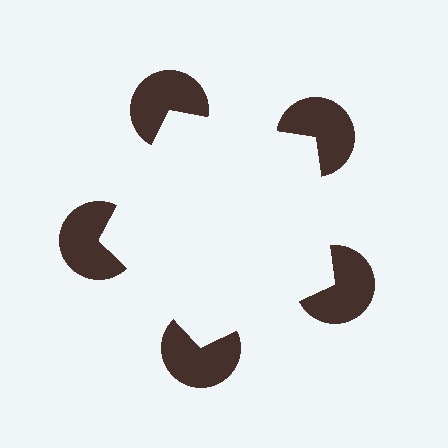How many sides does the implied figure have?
5 sides.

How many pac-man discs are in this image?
There are 5 — one at each vertex of the illusory pentagon.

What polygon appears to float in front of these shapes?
An illusory pentagon — its edges are inferred from the aligned wedge cuts in the pac-man discs, not physically drawn.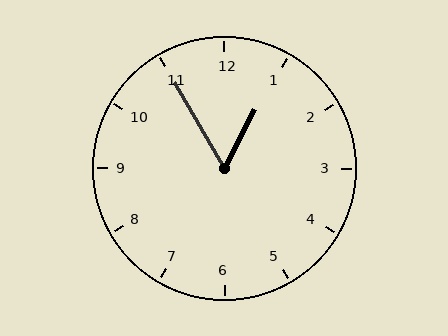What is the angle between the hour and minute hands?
Approximately 58 degrees.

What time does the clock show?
12:55.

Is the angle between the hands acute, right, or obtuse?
It is acute.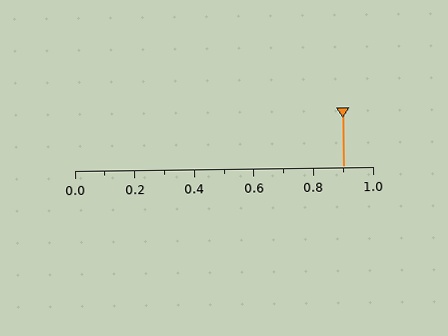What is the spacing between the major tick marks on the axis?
The major ticks are spaced 0.2 apart.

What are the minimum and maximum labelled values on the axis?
The axis runs from 0.0 to 1.0.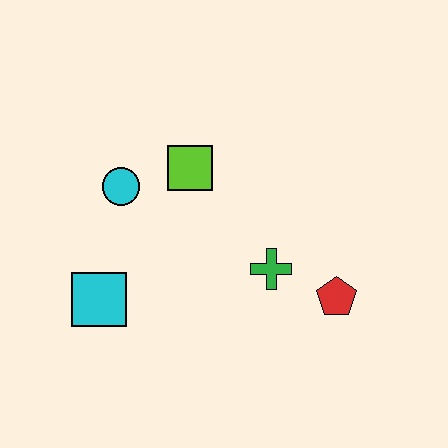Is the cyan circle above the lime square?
No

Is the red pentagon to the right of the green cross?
Yes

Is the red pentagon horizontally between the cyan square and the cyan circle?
No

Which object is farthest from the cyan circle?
The red pentagon is farthest from the cyan circle.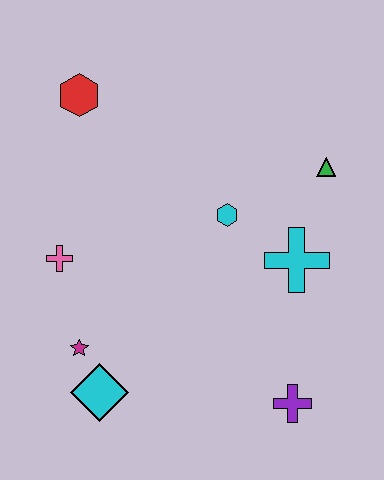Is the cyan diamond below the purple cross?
No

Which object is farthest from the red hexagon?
The purple cross is farthest from the red hexagon.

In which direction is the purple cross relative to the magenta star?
The purple cross is to the right of the magenta star.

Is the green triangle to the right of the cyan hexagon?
Yes